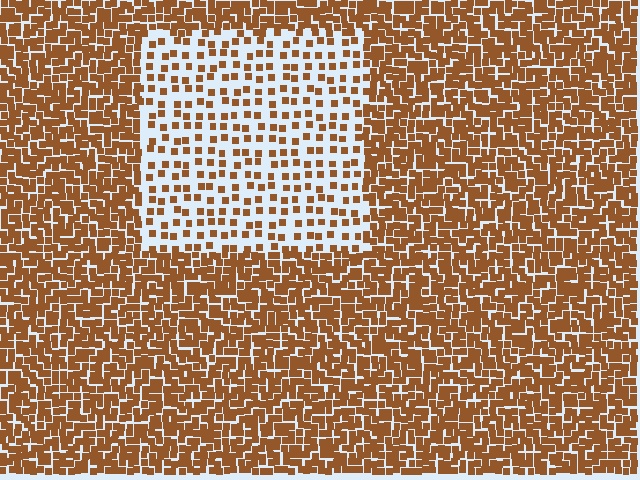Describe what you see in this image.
The image contains small brown elements arranged at two different densities. A rectangle-shaped region is visible where the elements are less densely packed than the surrounding area.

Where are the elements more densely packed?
The elements are more densely packed outside the rectangle boundary.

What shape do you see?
I see a rectangle.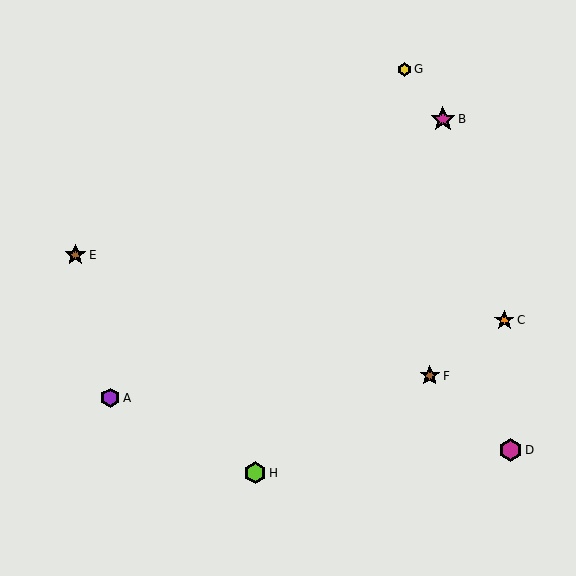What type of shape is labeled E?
Shape E is a brown star.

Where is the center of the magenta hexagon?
The center of the magenta hexagon is at (511, 450).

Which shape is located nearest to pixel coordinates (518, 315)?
The orange star (labeled C) at (504, 320) is nearest to that location.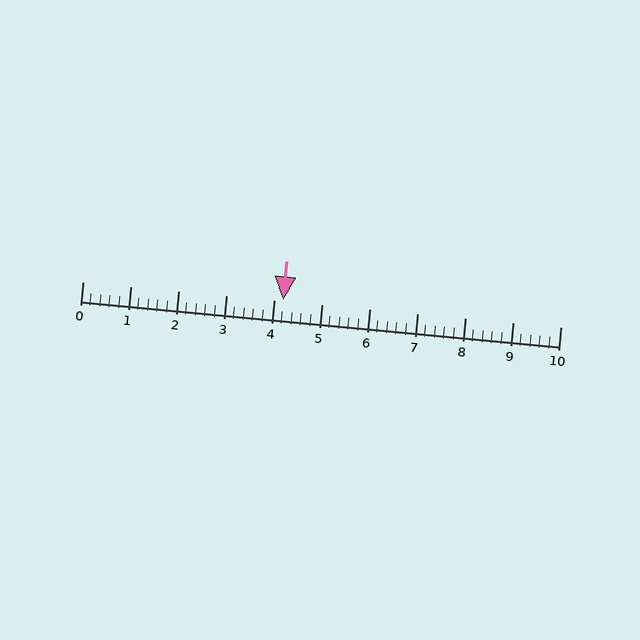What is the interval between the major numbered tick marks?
The major tick marks are spaced 1 units apart.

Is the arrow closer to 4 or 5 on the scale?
The arrow is closer to 4.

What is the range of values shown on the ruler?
The ruler shows values from 0 to 10.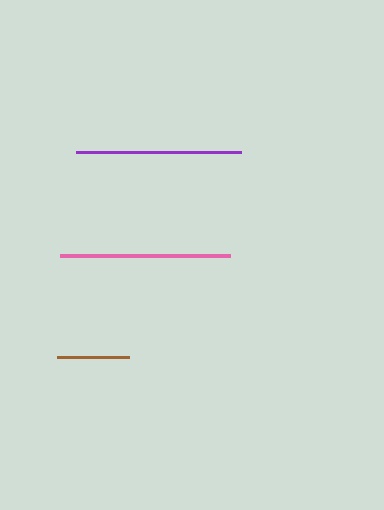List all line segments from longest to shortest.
From longest to shortest: pink, purple, brown.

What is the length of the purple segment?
The purple segment is approximately 165 pixels long.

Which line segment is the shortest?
The brown line is the shortest at approximately 72 pixels.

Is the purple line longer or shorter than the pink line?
The pink line is longer than the purple line.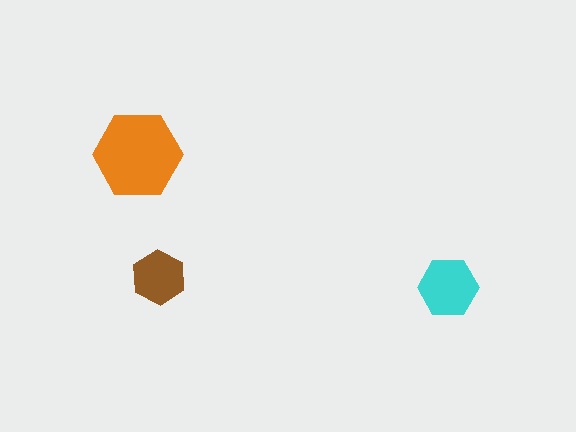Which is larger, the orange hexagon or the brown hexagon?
The orange one.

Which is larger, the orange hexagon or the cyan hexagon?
The orange one.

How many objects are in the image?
There are 3 objects in the image.